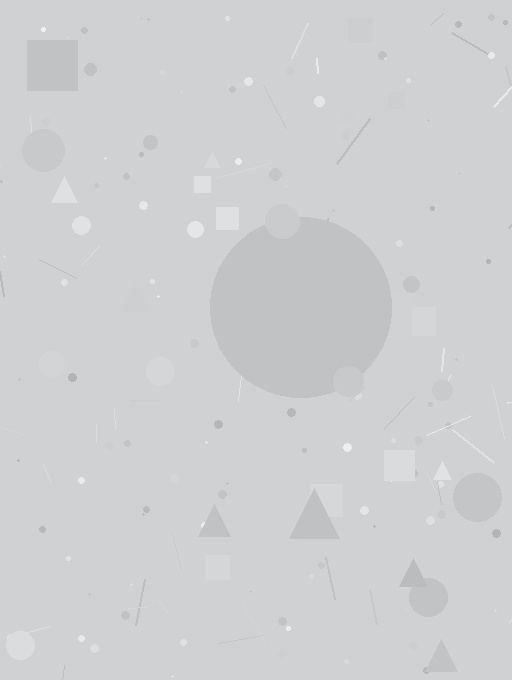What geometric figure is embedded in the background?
A circle is embedded in the background.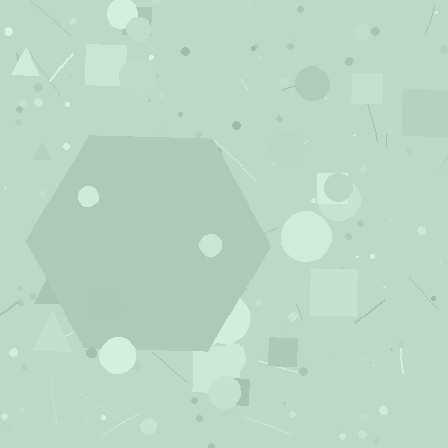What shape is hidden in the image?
A hexagon is hidden in the image.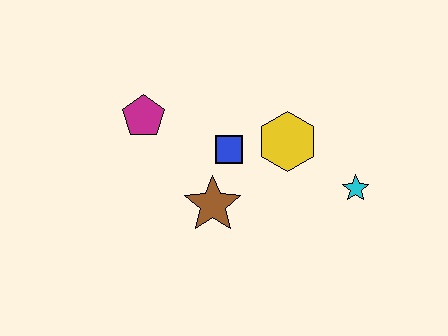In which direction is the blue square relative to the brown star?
The blue square is above the brown star.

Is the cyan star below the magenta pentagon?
Yes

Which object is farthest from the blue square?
The cyan star is farthest from the blue square.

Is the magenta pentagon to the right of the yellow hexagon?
No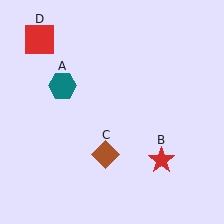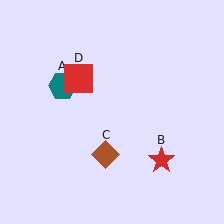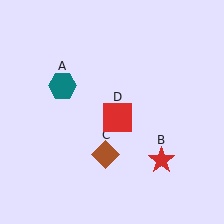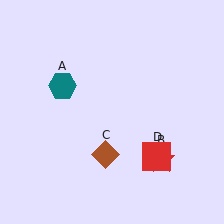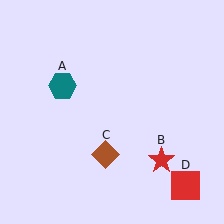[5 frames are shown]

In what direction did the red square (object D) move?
The red square (object D) moved down and to the right.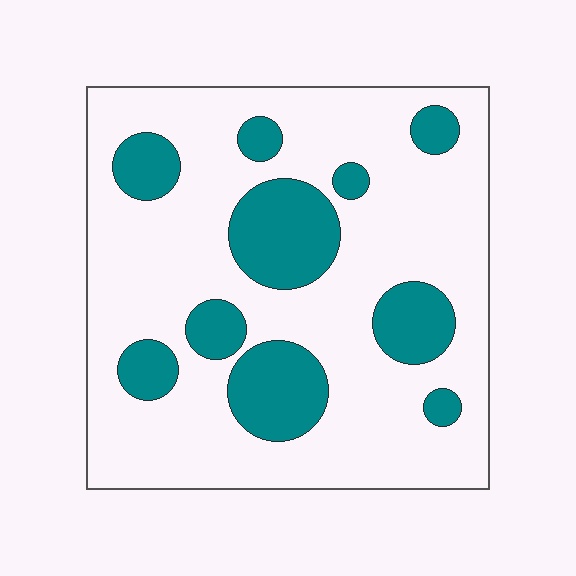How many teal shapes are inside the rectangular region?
10.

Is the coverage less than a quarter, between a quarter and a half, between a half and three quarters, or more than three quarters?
Less than a quarter.